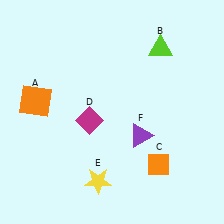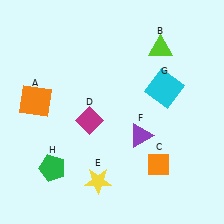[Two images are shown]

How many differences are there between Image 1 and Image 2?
There are 2 differences between the two images.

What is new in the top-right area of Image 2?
A cyan square (G) was added in the top-right area of Image 2.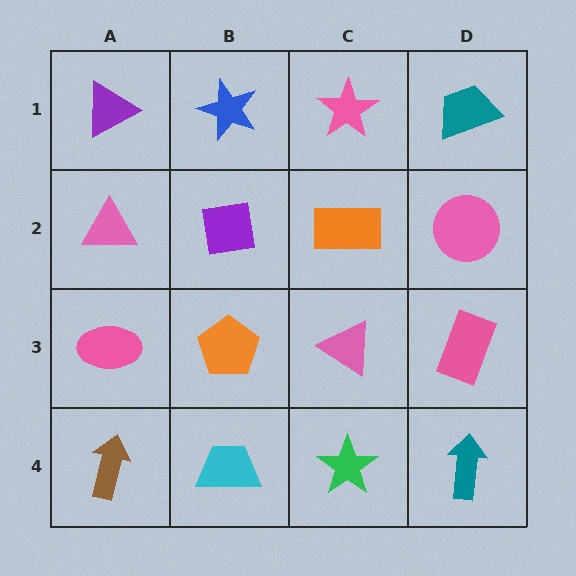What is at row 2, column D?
A pink circle.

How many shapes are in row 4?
4 shapes.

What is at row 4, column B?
A cyan trapezoid.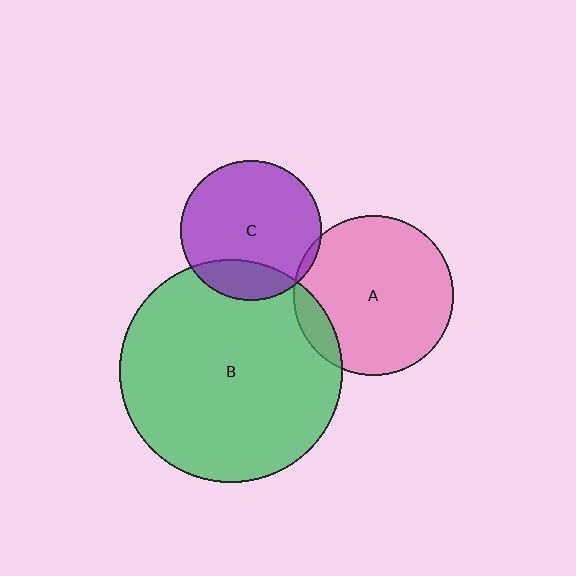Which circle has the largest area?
Circle B (green).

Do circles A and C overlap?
Yes.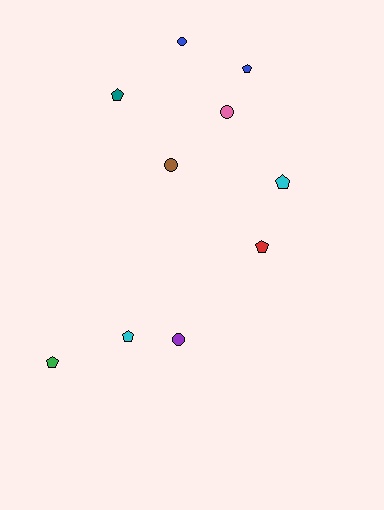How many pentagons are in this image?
There are 6 pentagons.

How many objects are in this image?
There are 10 objects.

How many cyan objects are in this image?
There are 2 cyan objects.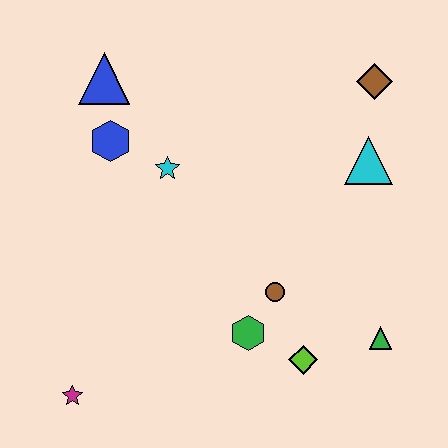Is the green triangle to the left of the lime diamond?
No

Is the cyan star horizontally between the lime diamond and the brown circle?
No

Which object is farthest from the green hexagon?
The blue triangle is farthest from the green hexagon.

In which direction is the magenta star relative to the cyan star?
The magenta star is below the cyan star.